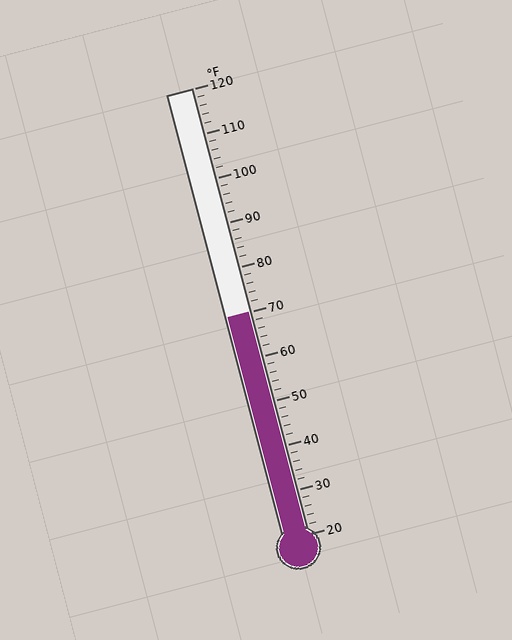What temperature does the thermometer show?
The thermometer shows approximately 70°F.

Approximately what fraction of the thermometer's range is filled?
The thermometer is filled to approximately 50% of its range.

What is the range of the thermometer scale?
The thermometer scale ranges from 20°F to 120°F.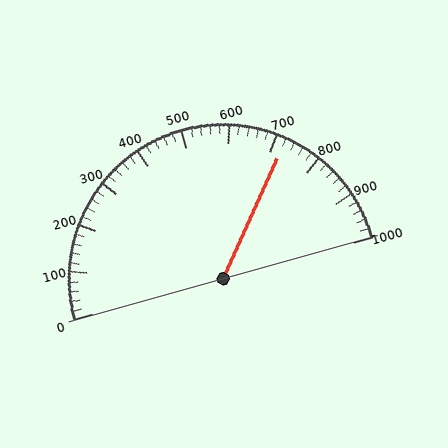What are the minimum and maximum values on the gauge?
The gauge ranges from 0 to 1000.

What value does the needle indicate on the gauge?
The needle indicates approximately 720.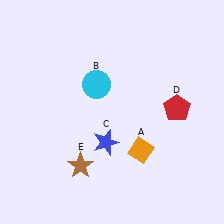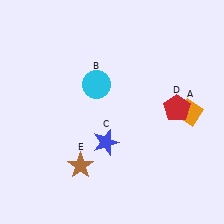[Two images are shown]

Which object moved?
The orange diamond (A) moved right.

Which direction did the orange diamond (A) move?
The orange diamond (A) moved right.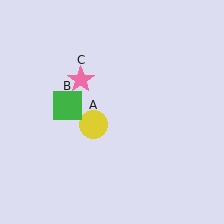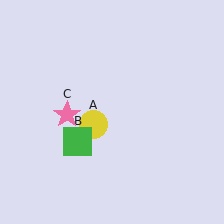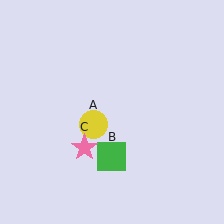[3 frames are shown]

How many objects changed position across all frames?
2 objects changed position: green square (object B), pink star (object C).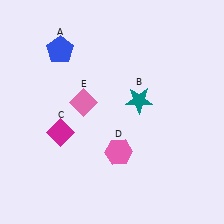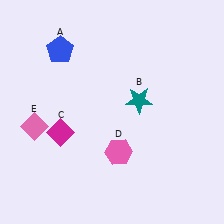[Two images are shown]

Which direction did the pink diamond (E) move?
The pink diamond (E) moved left.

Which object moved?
The pink diamond (E) moved left.